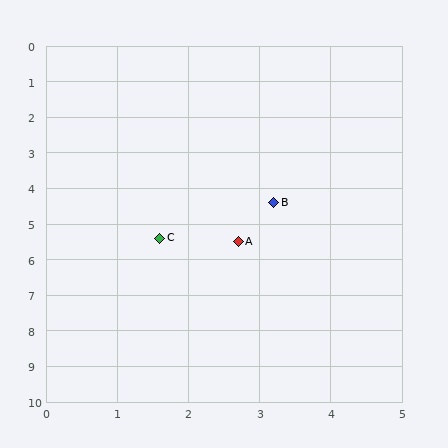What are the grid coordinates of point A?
Point A is at approximately (2.7, 5.5).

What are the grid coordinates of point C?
Point C is at approximately (1.6, 5.4).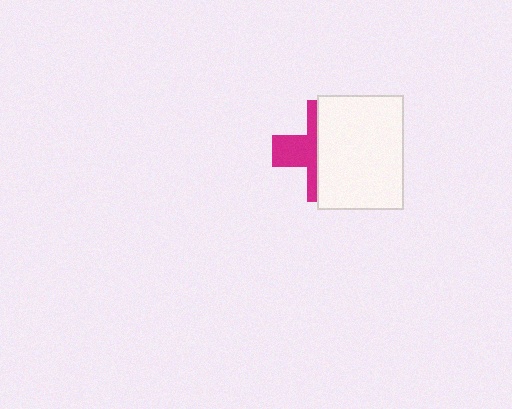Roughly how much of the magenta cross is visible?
A small part of it is visible (roughly 40%).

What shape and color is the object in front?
The object in front is a white rectangle.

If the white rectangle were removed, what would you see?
You would see the complete magenta cross.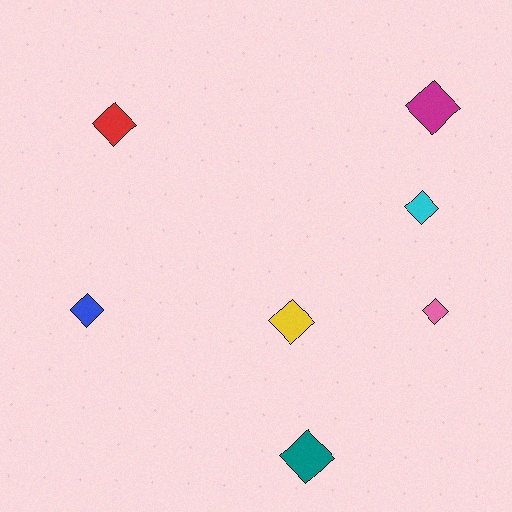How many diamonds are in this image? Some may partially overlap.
There are 7 diamonds.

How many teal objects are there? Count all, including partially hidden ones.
There is 1 teal object.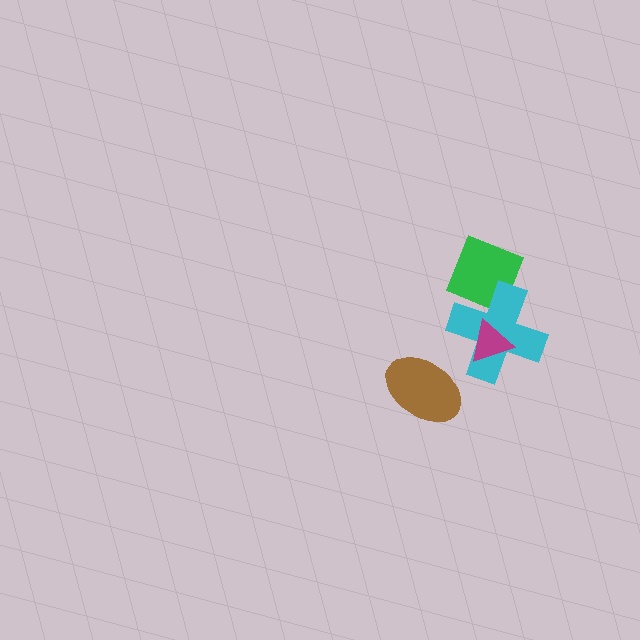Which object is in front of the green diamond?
The cyan cross is in front of the green diamond.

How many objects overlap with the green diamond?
1 object overlaps with the green diamond.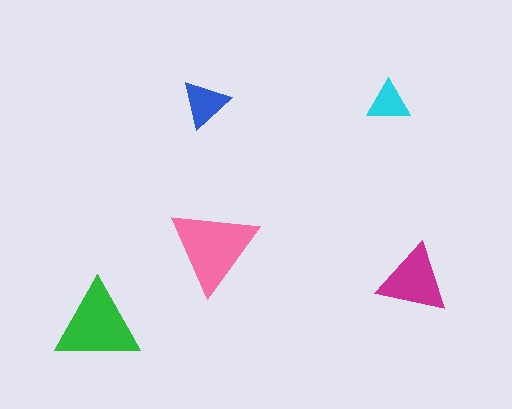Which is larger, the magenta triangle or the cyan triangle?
The magenta one.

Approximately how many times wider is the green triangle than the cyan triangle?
About 2 times wider.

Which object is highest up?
The cyan triangle is topmost.